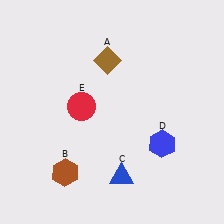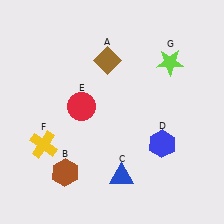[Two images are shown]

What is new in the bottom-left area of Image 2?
A yellow cross (F) was added in the bottom-left area of Image 2.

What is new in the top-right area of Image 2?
A lime star (G) was added in the top-right area of Image 2.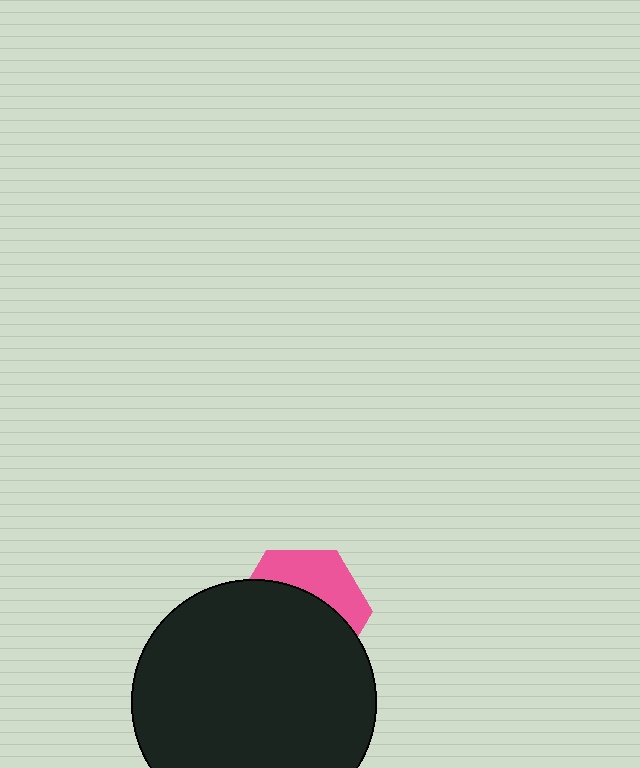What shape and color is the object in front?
The object in front is a black circle.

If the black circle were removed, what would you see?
You would see the complete pink hexagon.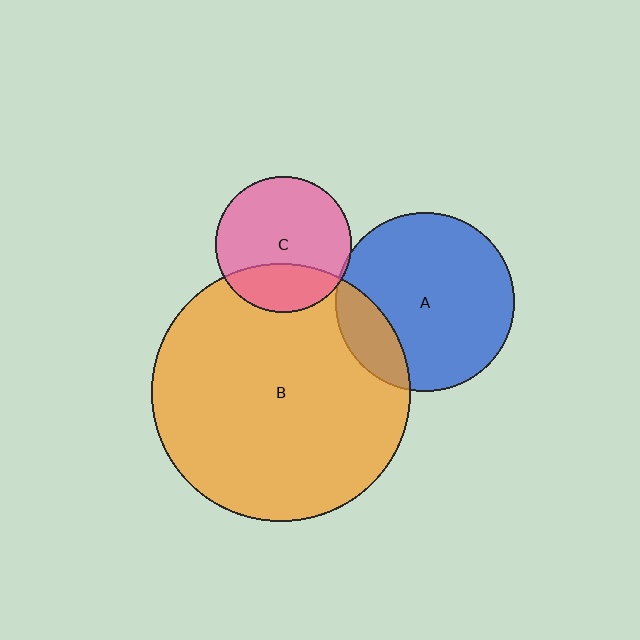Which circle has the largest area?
Circle B (orange).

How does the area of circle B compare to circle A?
Approximately 2.1 times.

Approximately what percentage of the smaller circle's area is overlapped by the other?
Approximately 5%.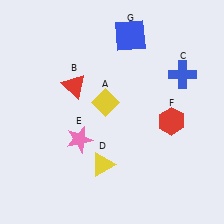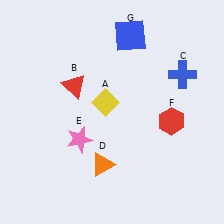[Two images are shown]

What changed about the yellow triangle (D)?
In Image 1, D is yellow. In Image 2, it changed to orange.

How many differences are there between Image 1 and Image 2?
There is 1 difference between the two images.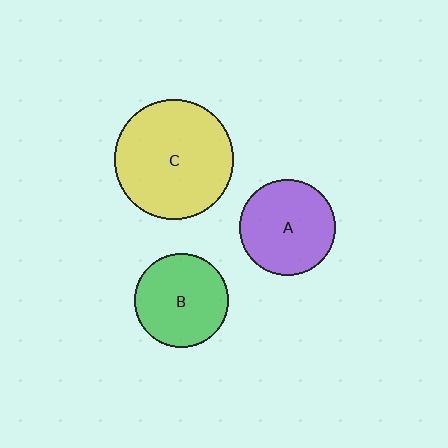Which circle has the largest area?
Circle C (yellow).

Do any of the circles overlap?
No, none of the circles overlap.